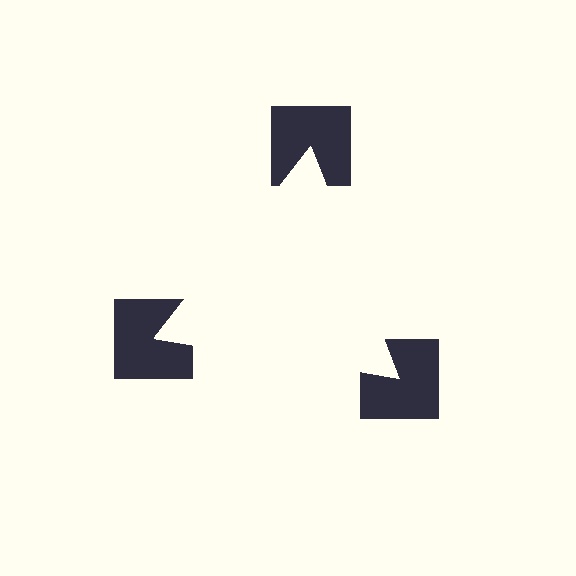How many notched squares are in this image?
There are 3 — one at each vertex of the illusory triangle.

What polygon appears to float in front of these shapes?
An illusory triangle — its edges are inferred from the aligned wedge cuts in the notched squares, not physically drawn.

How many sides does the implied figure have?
3 sides.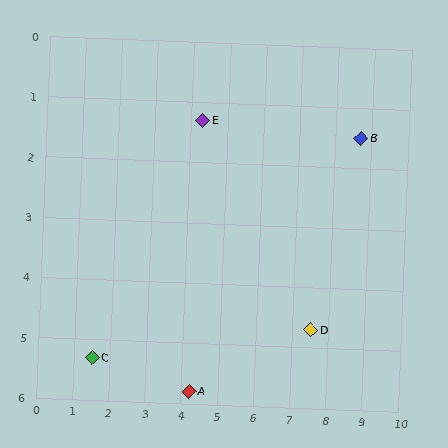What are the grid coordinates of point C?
Point C is at approximately (1.5, 5.3).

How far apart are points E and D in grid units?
Points E and D are about 4.7 grid units apart.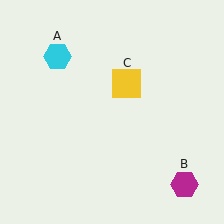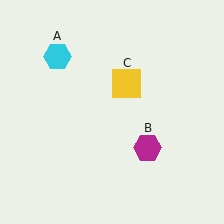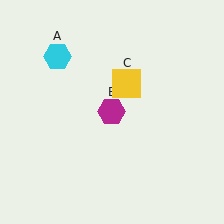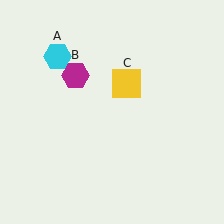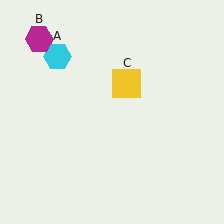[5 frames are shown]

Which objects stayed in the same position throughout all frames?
Cyan hexagon (object A) and yellow square (object C) remained stationary.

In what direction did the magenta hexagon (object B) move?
The magenta hexagon (object B) moved up and to the left.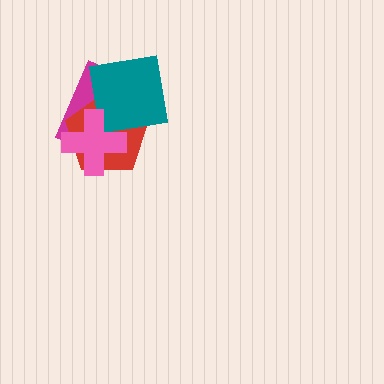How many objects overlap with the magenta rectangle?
3 objects overlap with the magenta rectangle.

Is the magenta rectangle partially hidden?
Yes, it is partially covered by another shape.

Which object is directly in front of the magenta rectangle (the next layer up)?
The red pentagon is directly in front of the magenta rectangle.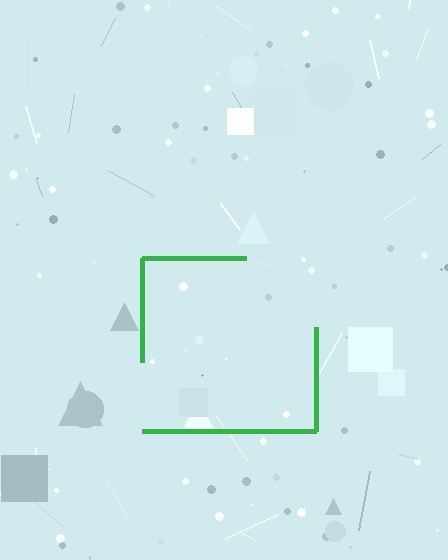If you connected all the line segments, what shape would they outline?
They would outline a square.